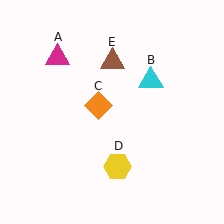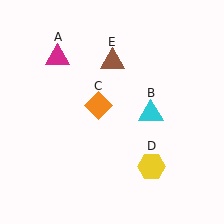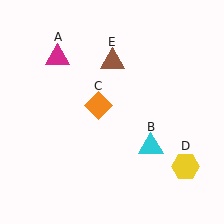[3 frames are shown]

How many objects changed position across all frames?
2 objects changed position: cyan triangle (object B), yellow hexagon (object D).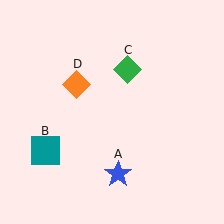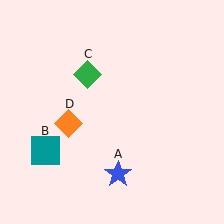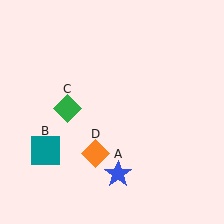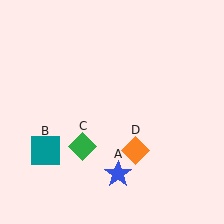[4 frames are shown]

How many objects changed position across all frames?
2 objects changed position: green diamond (object C), orange diamond (object D).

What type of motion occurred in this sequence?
The green diamond (object C), orange diamond (object D) rotated counterclockwise around the center of the scene.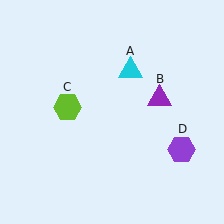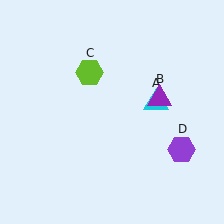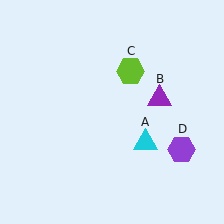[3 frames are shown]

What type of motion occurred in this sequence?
The cyan triangle (object A), lime hexagon (object C) rotated clockwise around the center of the scene.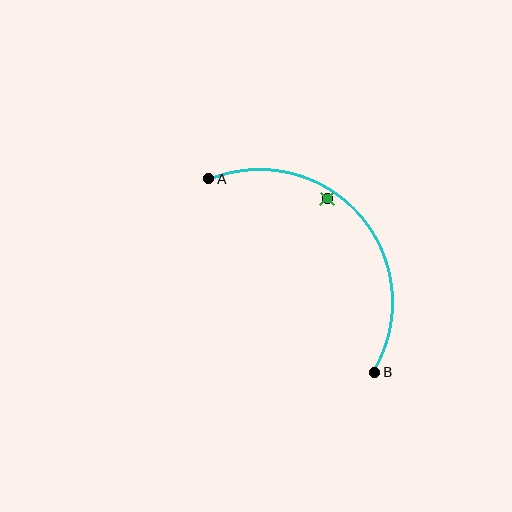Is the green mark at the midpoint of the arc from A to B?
No — the green mark does not lie on the arc at all. It sits slightly inside the curve.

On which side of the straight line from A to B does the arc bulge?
The arc bulges above and to the right of the straight line connecting A and B.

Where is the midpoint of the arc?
The arc midpoint is the point on the curve farthest from the straight line joining A and B. It sits above and to the right of that line.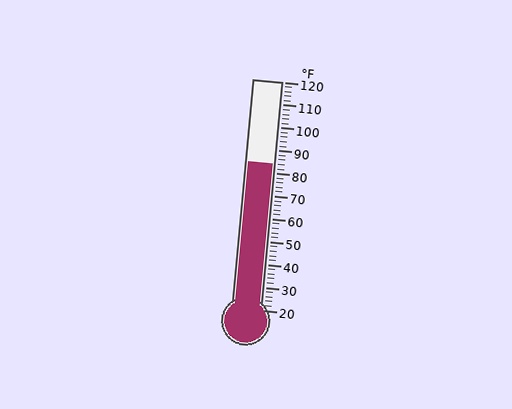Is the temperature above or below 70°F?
The temperature is above 70°F.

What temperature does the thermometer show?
The thermometer shows approximately 84°F.